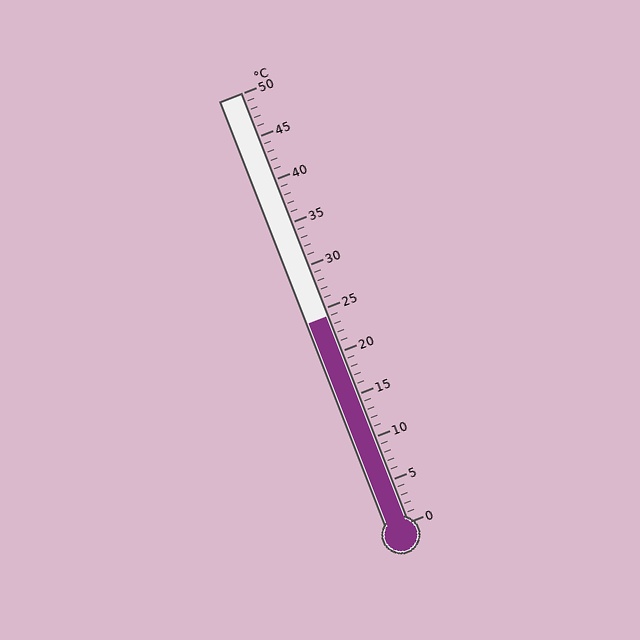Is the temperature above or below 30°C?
The temperature is below 30°C.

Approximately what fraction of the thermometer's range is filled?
The thermometer is filled to approximately 50% of its range.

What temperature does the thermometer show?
The thermometer shows approximately 24°C.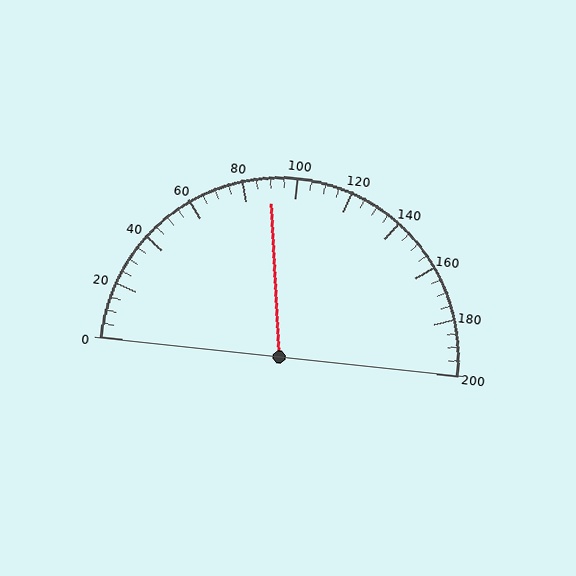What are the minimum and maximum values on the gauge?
The gauge ranges from 0 to 200.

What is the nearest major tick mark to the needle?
The nearest major tick mark is 80.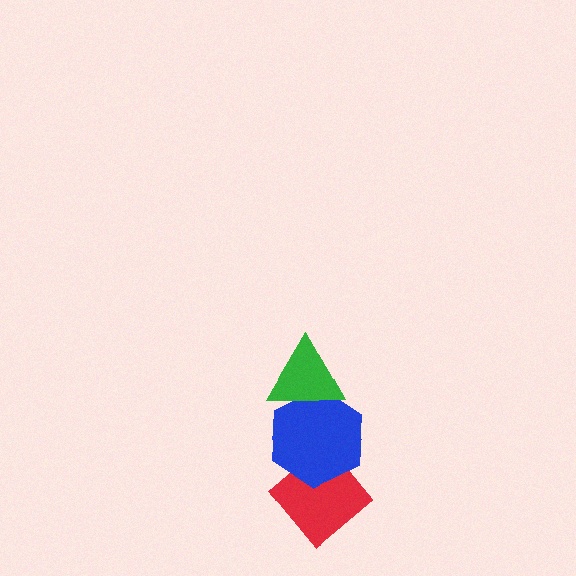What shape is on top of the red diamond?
The blue hexagon is on top of the red diamond.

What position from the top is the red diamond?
The red diamond is 3rd from the top.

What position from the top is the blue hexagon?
The blue hexagon is 2nd from the top.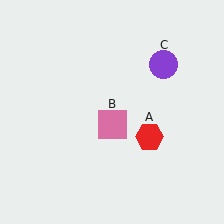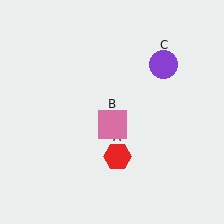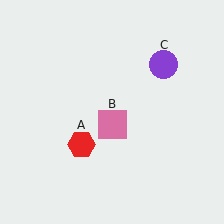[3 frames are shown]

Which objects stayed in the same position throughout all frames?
Pink square (object B) and purple circle (object C) remained stationary.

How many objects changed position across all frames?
1 object changed position: red hexagon (object A).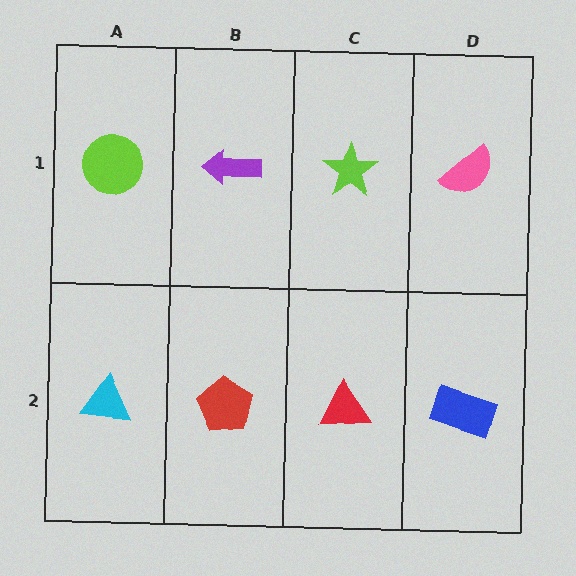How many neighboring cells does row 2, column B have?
3.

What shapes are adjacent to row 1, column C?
A red triangle (row 2, column C), a purple arrow (row 1, column B), a pink semicircle (row 1, column D).